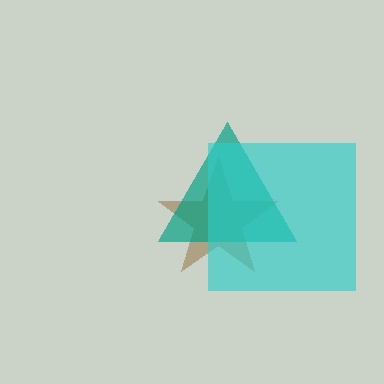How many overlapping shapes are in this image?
There are 3 overlapping shapes in the image.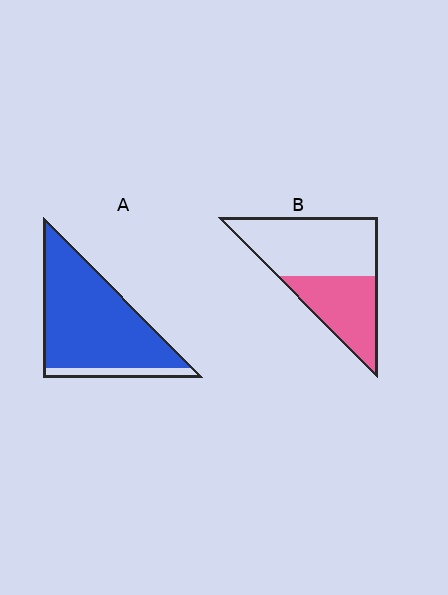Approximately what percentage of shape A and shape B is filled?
A is approximately 90% and B is approximately 40%.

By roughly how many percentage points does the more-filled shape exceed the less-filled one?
By roughly 50 percentage points (A over B).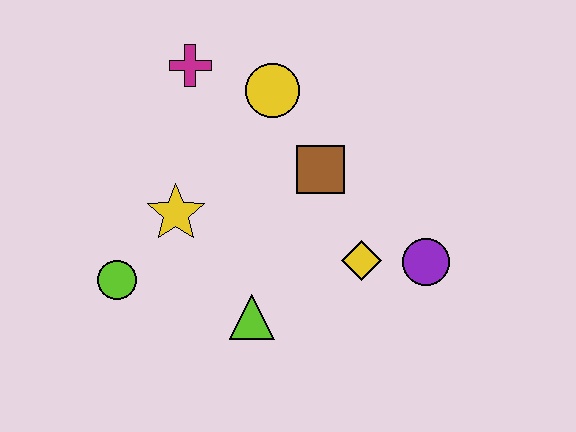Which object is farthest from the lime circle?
The purple circle is farthest from the lime circle.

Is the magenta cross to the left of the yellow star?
No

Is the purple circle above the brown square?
No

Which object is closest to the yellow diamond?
The purple circle is closest to the yellow diamond.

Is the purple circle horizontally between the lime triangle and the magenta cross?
No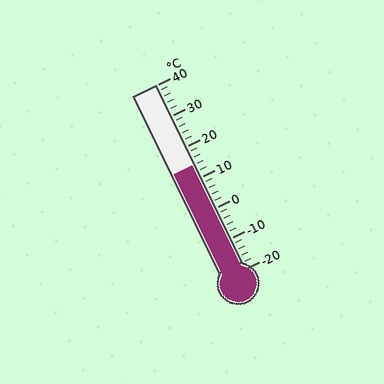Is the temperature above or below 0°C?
The temperature is above 0°C.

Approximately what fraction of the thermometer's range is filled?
The thermometer is filled to approximately 55% of its range.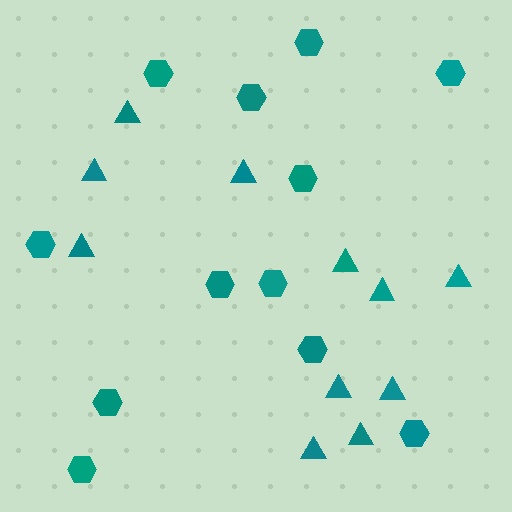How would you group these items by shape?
There are 2 groups: one group of triangles (11) and one group of hexagons (12).